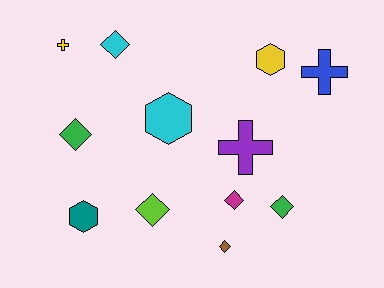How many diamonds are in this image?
There are 6 diamonds.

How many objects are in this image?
There are 12 objects.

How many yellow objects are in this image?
There are 2 yellow objects.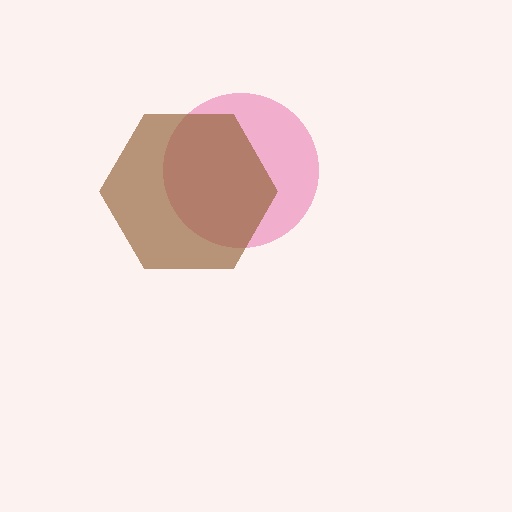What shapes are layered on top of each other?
The layered shapes are: a pink circle, a brown hexagon.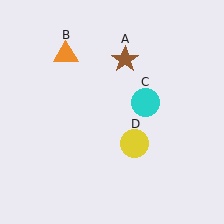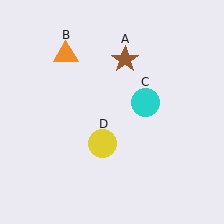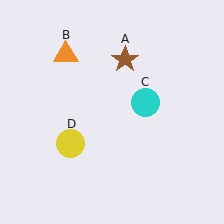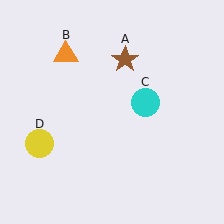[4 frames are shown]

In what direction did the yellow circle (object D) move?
The yellow circle (object D) moved left.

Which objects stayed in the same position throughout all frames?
Brown star (object A) and orange triangle (object B) and cyan circle (object C) remained stationary.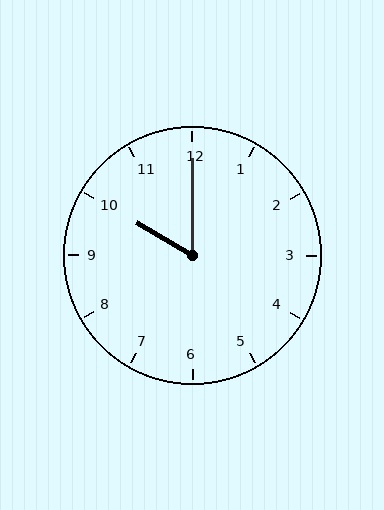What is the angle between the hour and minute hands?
Approximately 60 degrees.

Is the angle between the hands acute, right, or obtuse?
It is acute.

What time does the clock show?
10:00.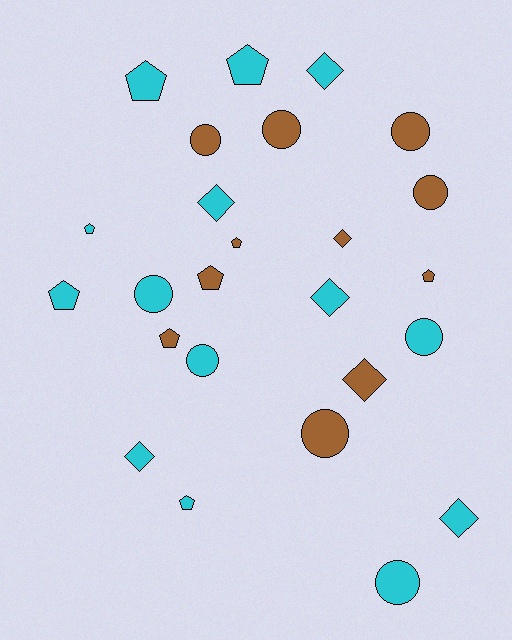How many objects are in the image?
There are 25 objects.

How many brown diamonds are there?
There are 2 brown diamonds.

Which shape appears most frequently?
Circle, with 9 objects.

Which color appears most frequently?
Cyan, with 14 objects.